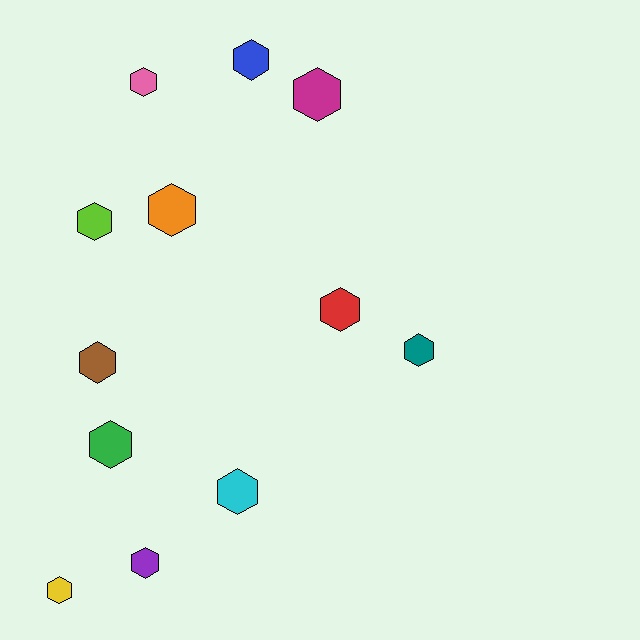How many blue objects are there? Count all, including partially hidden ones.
There is 1 blue object.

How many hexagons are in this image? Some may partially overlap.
There are 12 hexagons.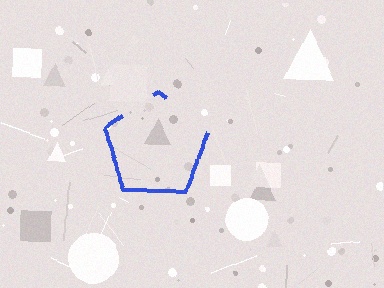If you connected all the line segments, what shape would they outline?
They would outline a pentagon.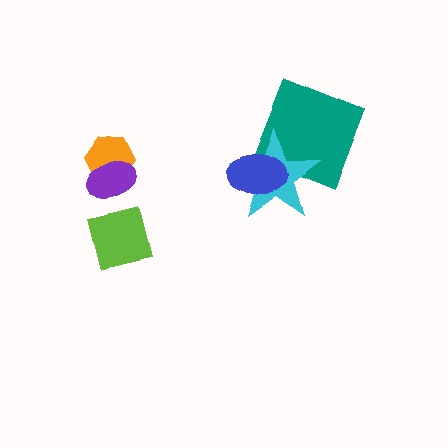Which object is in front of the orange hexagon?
The purple ellipse is in front of the orange hexagon.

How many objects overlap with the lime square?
0 objects overlap with the lime square.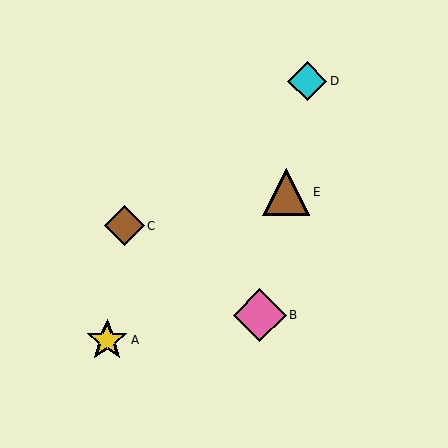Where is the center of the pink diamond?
The center of the pink diamond is at (260, 315).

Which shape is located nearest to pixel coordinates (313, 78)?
The cyan diamond (labeled D) at (307, 81) is nearest to that location.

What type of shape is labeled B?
Shape B is a pink diamond.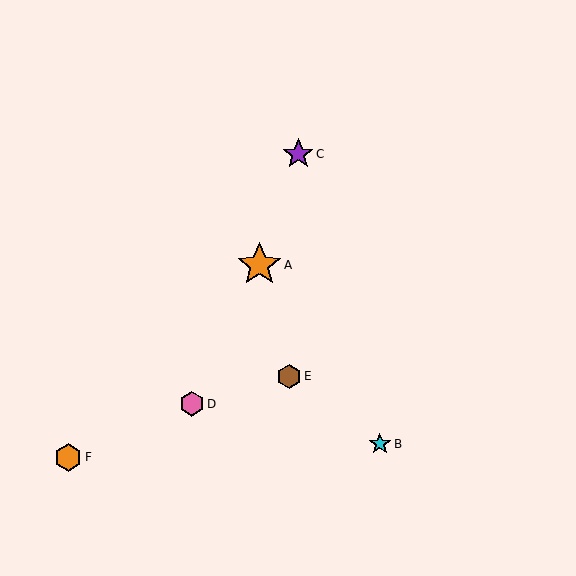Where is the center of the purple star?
The center of the purple star is at (298, 154).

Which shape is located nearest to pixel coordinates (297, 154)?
The purple star (labeled C) at (298, 154) is nearest to that location.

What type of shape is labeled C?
Shape C is a purple star.